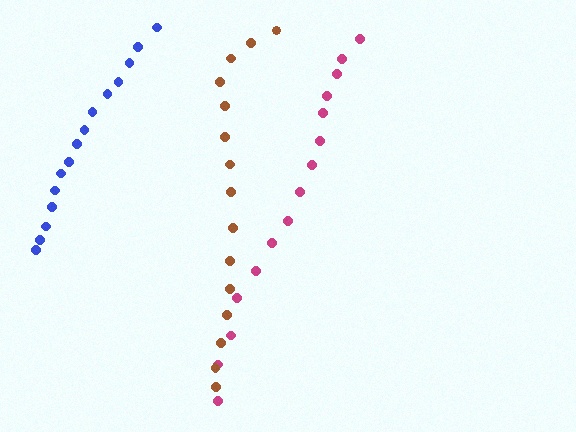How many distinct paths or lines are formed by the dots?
There are 3 distinct paths.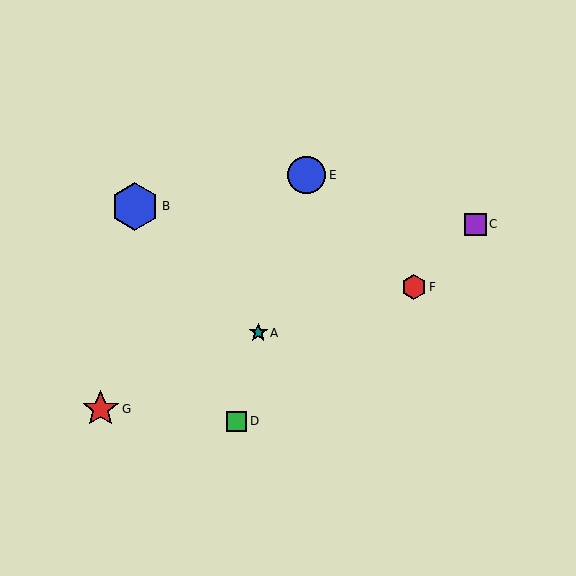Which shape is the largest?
The blue hexagon (labeled B) is the largest.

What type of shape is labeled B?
Shape B is a blue hexagon.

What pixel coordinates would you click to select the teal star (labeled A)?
Click at (258, 333) to select the teal star A.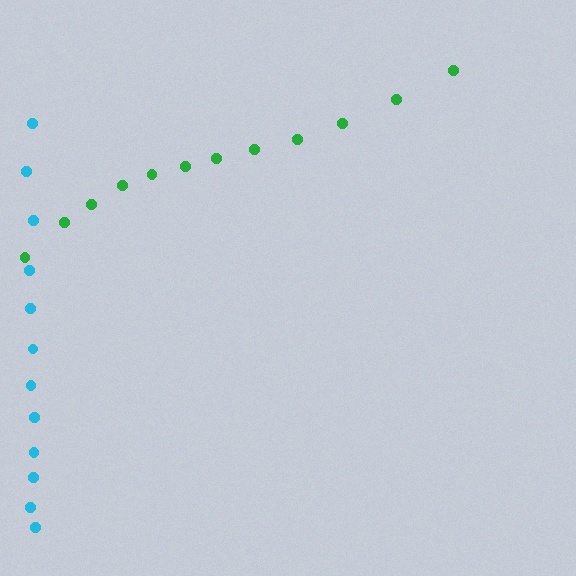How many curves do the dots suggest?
There are 2 distinct paths.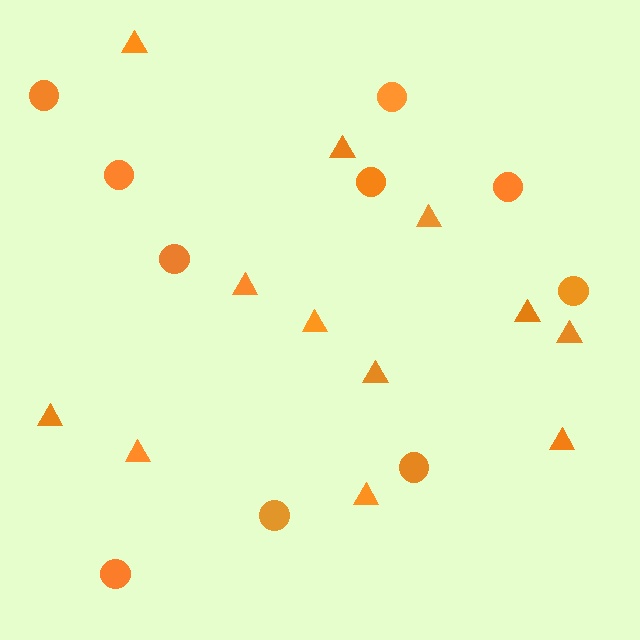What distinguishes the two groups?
There are 2 groups: one group of circles (10) and one group of triangles (12).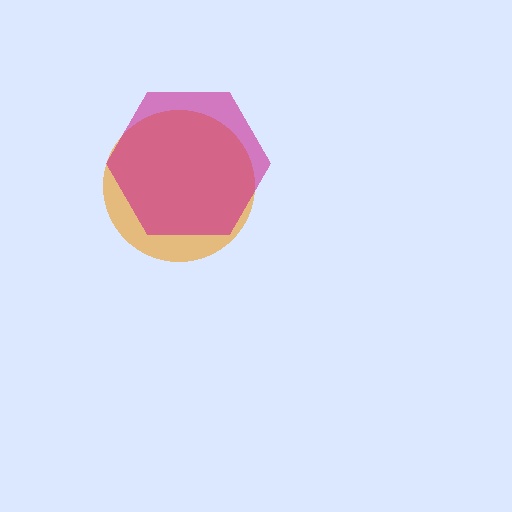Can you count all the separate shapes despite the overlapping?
Yes, there are 2 separate shapes.